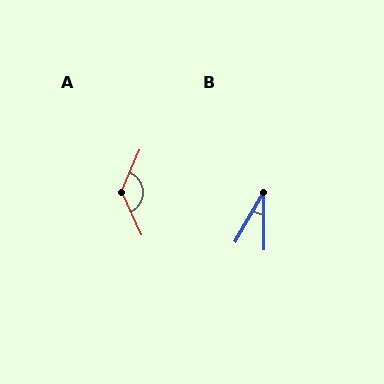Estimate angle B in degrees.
Approximately 30 degrees.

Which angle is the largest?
A, at approximately 133 degrees.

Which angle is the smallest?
B, at approximately 30 degrees.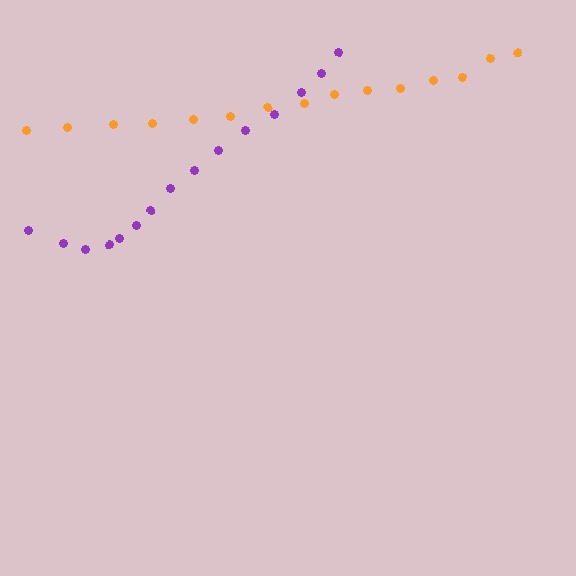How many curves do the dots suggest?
There are 2 distinct paths.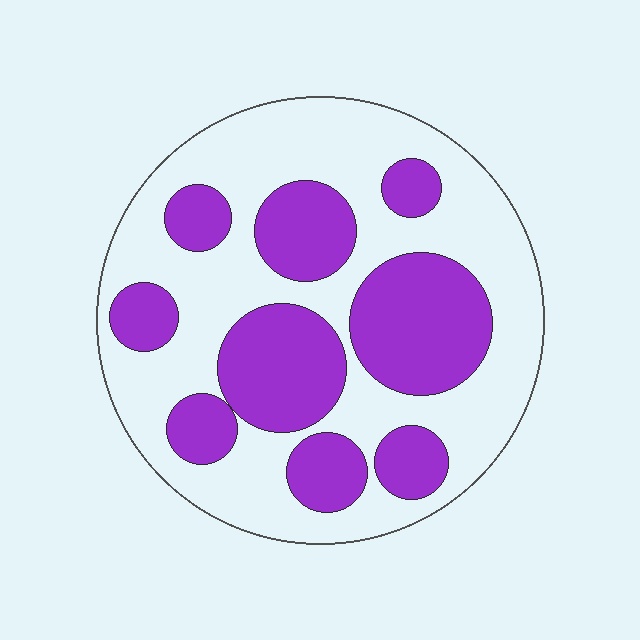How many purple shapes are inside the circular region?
9.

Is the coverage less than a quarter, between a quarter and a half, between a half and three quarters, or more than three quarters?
Between a quarter and a half.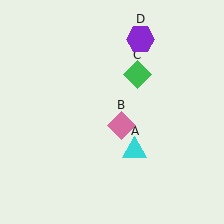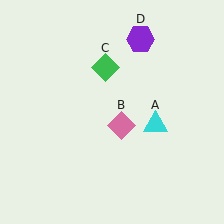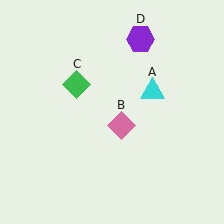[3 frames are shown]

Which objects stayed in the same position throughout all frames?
Pink diamond (object B) and purple hexagon (object D) remained stationary.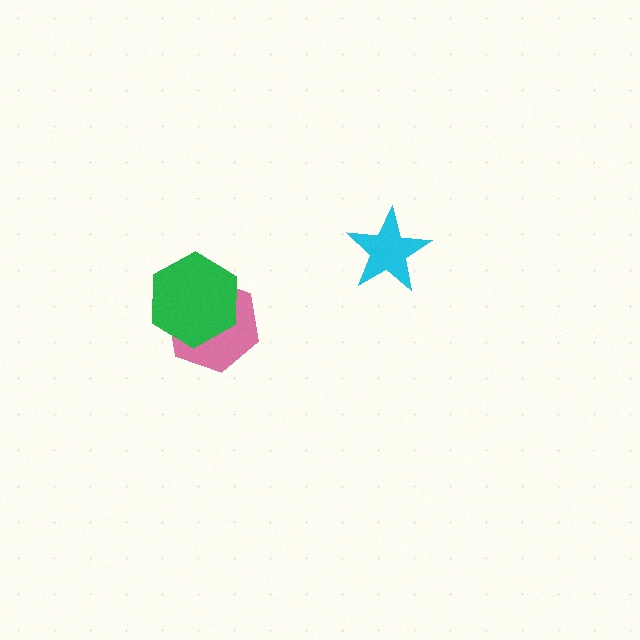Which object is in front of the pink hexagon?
The green hexagon is in front of the pink hexagon.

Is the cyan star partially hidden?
No, no other shape covers it.